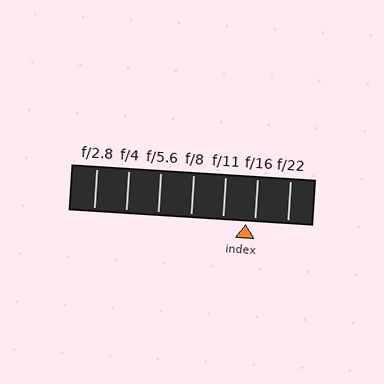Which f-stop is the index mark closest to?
The index mark is closest to f/16.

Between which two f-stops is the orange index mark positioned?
The index mark is between f/11 and f/16.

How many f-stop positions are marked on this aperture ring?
There are 7 f-stop positions marked.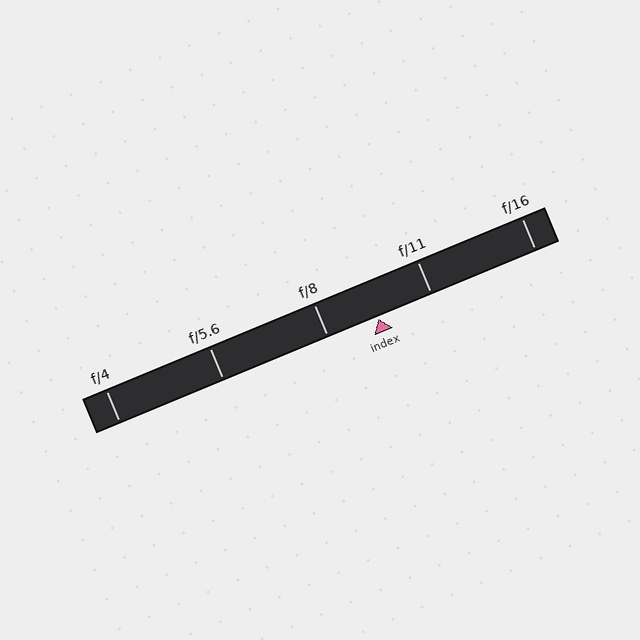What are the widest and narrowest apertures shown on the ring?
The widest aperture shown is f/4 and the narrowest is f/16.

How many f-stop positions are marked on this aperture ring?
There are 5 f-stop positions marked.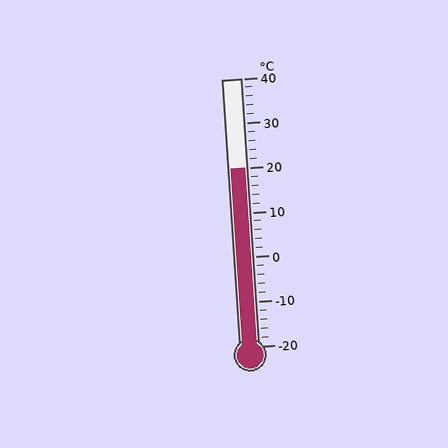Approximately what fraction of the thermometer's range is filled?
The thermometer is filled to approximately 65% of its range.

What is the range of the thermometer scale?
The thermometer scale ranges from -20°C to 40°C.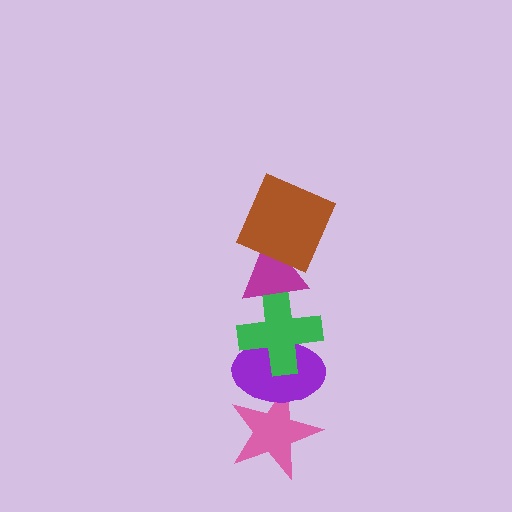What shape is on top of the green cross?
The magenta triangle is on top of the green cross.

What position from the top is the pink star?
The pink star is 5th from the top.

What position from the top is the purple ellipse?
The purple ellipse is 4th from the top.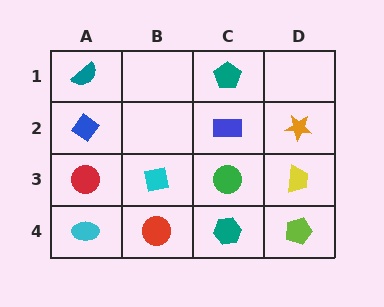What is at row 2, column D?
An orange star.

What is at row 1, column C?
A teal pentagon.